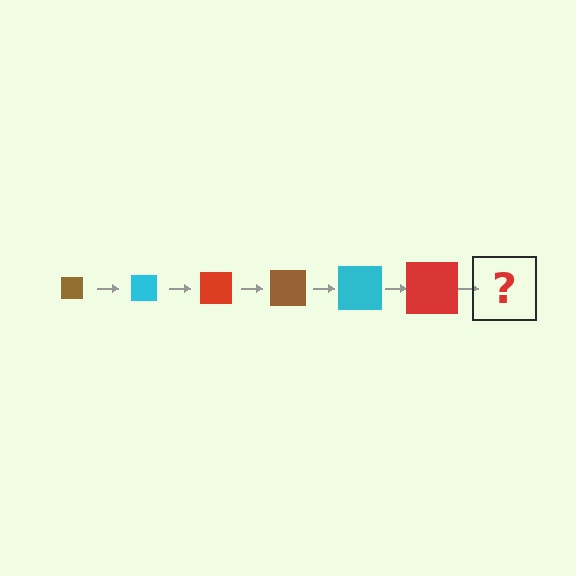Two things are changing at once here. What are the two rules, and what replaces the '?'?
The two rules are that the square grows larger each step and the color cycles through brown, cyan, and red. The '?' should be a brown square, larger than the previous one.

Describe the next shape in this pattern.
It should be a brown square, larger than the previous one.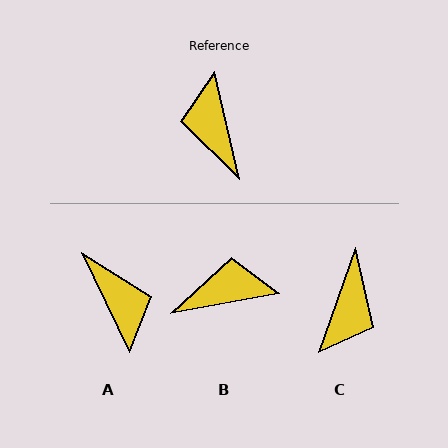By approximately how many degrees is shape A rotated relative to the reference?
Approximately 167 degrees clockwise.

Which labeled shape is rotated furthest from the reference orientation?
A, about 167 degrees away.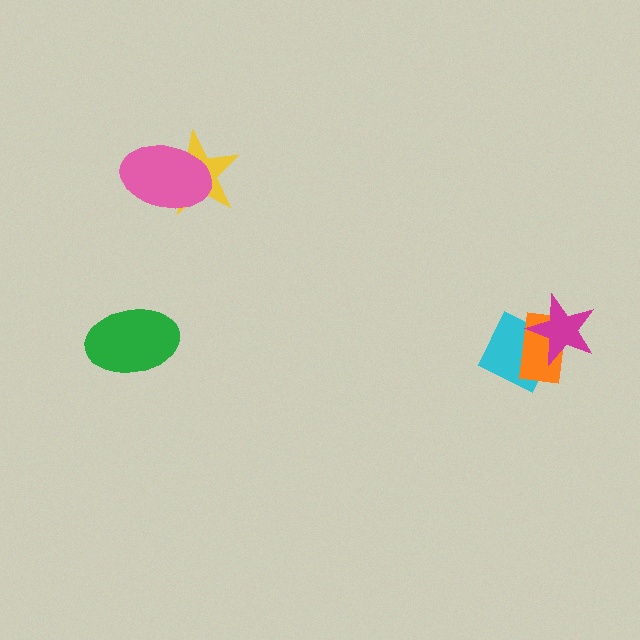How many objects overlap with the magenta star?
2 objects overlap with the magenta star.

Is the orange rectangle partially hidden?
Yes, it is partially covered by another shape.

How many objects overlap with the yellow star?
1 object overlaps with the yellow star.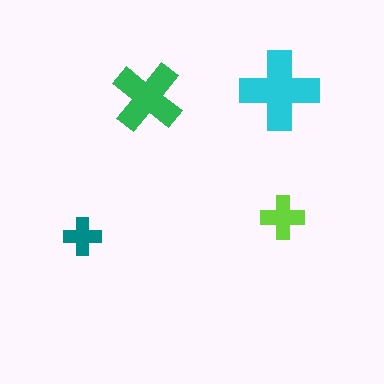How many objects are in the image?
There are 4 objects in the image.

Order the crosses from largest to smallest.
the cyan one, the green one, the lime one, the teal one.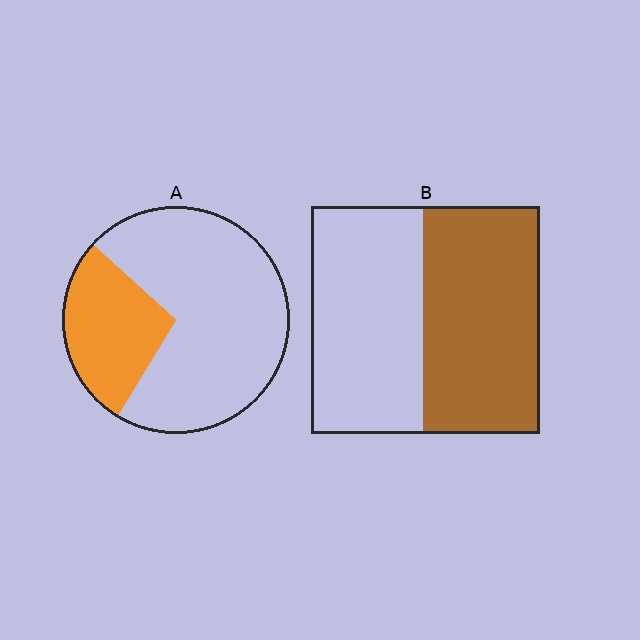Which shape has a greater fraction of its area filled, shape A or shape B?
Shape B.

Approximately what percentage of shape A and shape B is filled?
A is approximately 30% and B is approximately 50%.